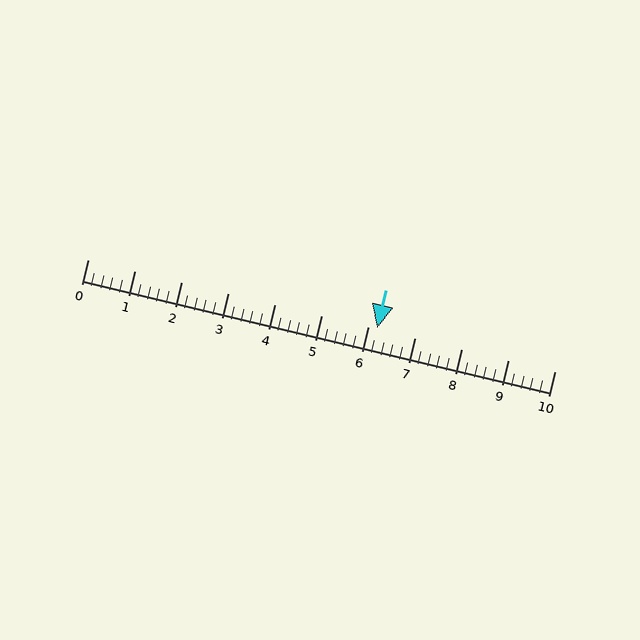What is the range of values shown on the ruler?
The ruler shows values from 0 to 10.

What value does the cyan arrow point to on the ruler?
The cyan arrow points to approximately 6.2.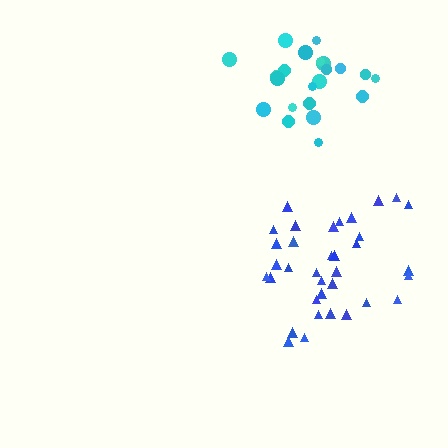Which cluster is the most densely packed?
Cyan.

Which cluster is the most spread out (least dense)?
Blue.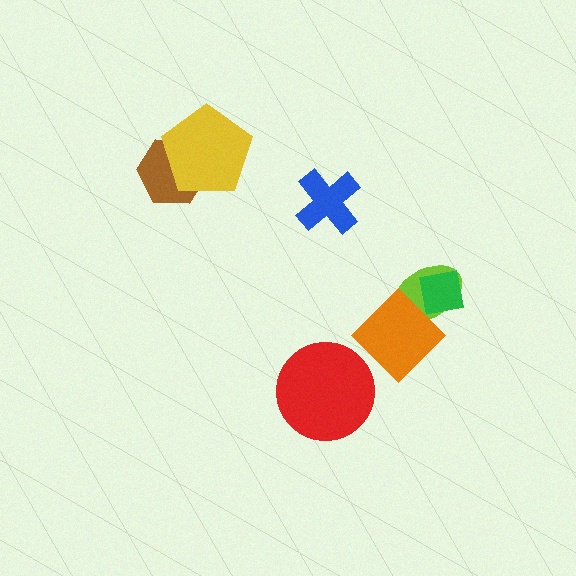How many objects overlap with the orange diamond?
2 objects overlap with the orange diamond.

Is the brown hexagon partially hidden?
Yes, it is partially covered by another shape.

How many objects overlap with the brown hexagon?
1 object overlaps with the brown hexagon.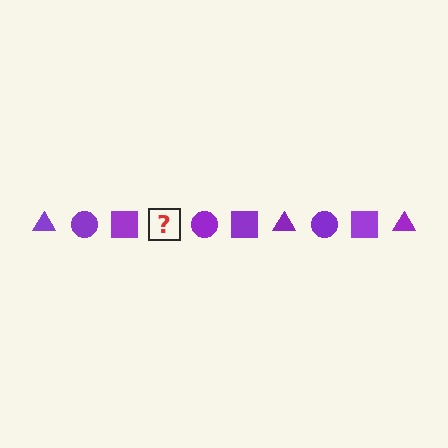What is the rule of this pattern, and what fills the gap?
The rule is that the pattern cycles through triangle, circle, square shapes in purple. The gap should be filled with a purple triangle.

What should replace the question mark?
The question mark should be replaced with a purple triangle.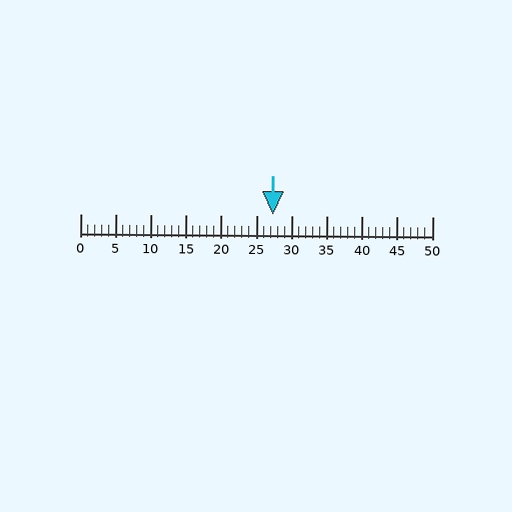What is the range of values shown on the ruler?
The ruler shows values from 0 to 50.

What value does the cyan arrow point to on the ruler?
The cyan arrow points to approximately 27.